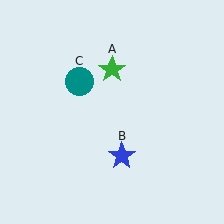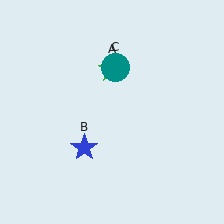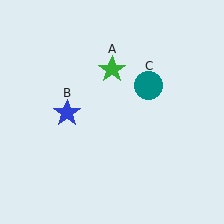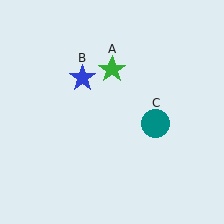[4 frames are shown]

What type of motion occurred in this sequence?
The blue star (object B), teal circle (object C) rotated clockwise around the center of the scene.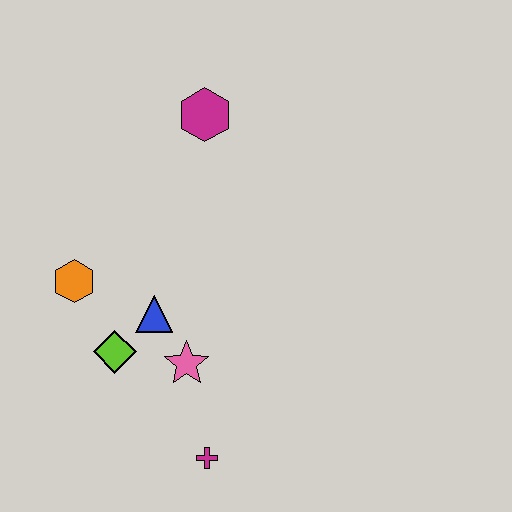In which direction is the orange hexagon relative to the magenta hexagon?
The orange hexagon is below the magenta hexagon.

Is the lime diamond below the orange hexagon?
Yes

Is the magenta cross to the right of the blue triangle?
Yes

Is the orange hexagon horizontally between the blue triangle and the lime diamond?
No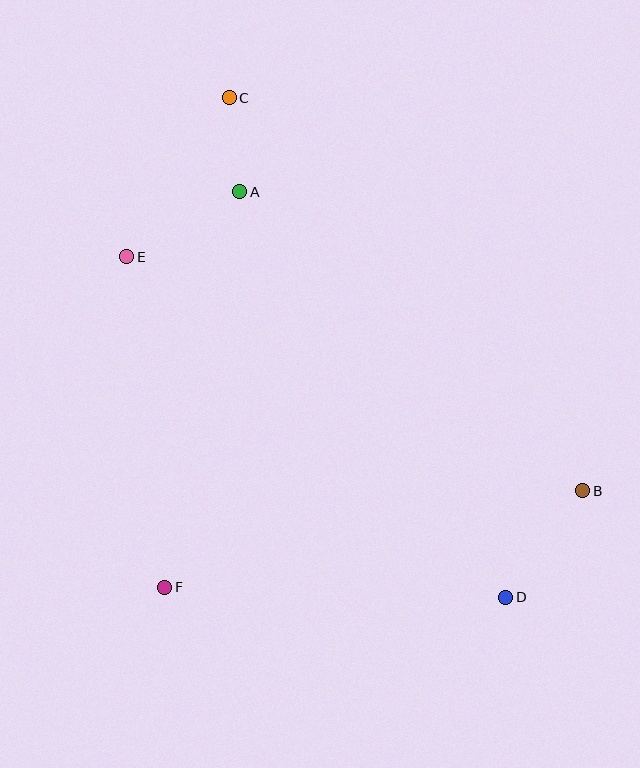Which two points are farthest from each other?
Points C and D are farthest from each other.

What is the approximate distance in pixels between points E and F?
The distance between E and F is approximately 333 pixels.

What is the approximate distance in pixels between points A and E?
The distance between A and E is approximately 130 pixels.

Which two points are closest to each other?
Points A and C are closest to each other.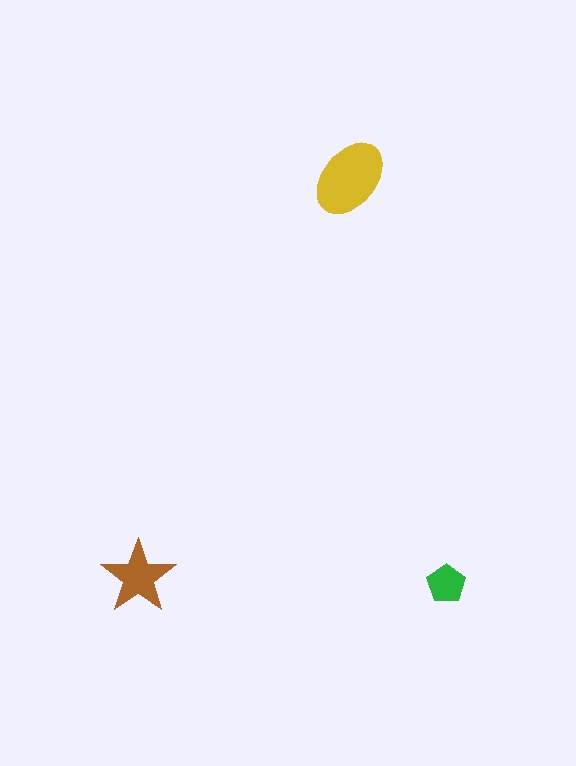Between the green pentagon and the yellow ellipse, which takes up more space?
The yellow ellipse.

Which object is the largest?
The yellow ellipse.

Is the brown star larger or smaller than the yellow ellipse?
Smaller.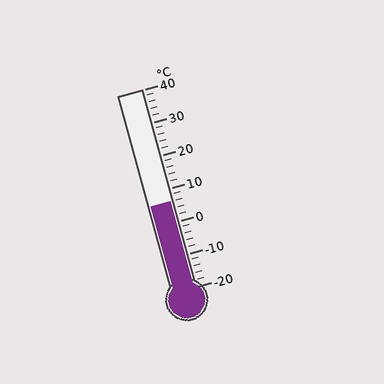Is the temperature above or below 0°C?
The temperature is above 0°C.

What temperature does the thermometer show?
The thermometer shows approximately 6°C.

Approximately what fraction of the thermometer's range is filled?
The thermometer is filled to approximately 45% of its range.